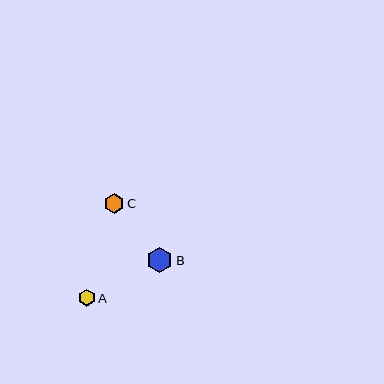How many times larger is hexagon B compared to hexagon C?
Hexagon B is approximately 1.3 times the size of hexagon C.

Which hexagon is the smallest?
Hexagon A is the smallest with a size of approximately 17 pixels.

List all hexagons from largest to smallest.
From largest to smallest: B, C, A.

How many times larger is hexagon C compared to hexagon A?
Hexagon C is approximately 1.1 times the size of hexagon A.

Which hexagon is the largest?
Hexagon B is the largest with a size of approximately 25 pixels.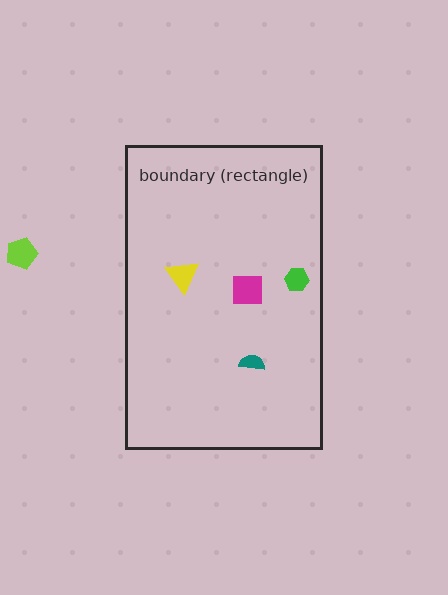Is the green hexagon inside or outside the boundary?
Inside.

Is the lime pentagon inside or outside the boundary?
Outside.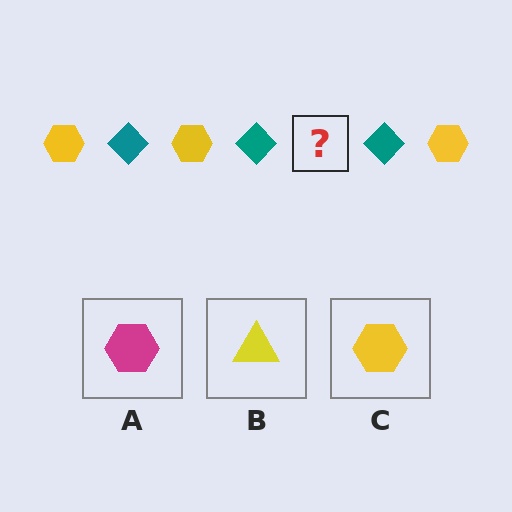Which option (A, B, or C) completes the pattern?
C.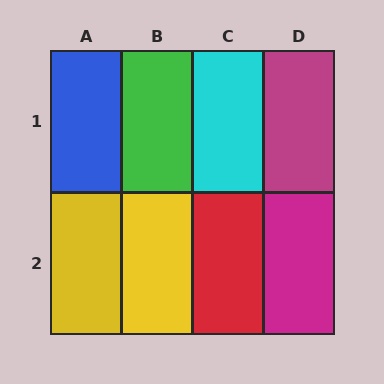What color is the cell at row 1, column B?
Green.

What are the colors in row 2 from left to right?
Yellow, yellow, red, magenta.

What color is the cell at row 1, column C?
Cyan.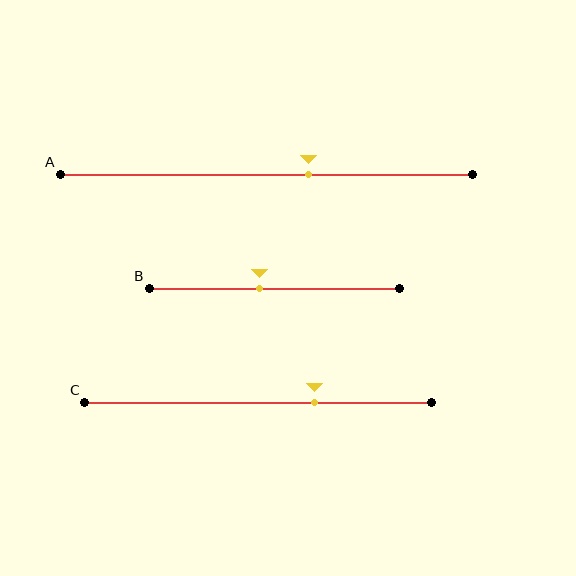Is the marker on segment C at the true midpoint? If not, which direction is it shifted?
No, the marker on segment C is shifted to the right by about 16% of the segment length.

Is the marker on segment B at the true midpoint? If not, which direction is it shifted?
No, the marker on segment B is shifted to the left by about 6% of the segment length.